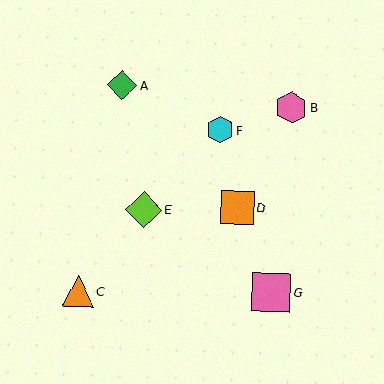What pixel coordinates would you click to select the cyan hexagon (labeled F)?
Click at (220, 130) to select the cyan hexagon F.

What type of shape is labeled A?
Shape A is a green diamond.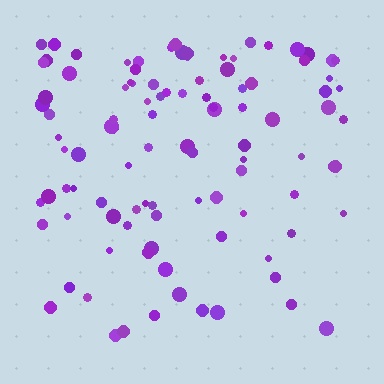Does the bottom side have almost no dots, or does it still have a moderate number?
Still a moderate number, just noticeably fewer than the top.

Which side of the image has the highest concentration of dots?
The top.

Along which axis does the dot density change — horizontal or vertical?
Vertical.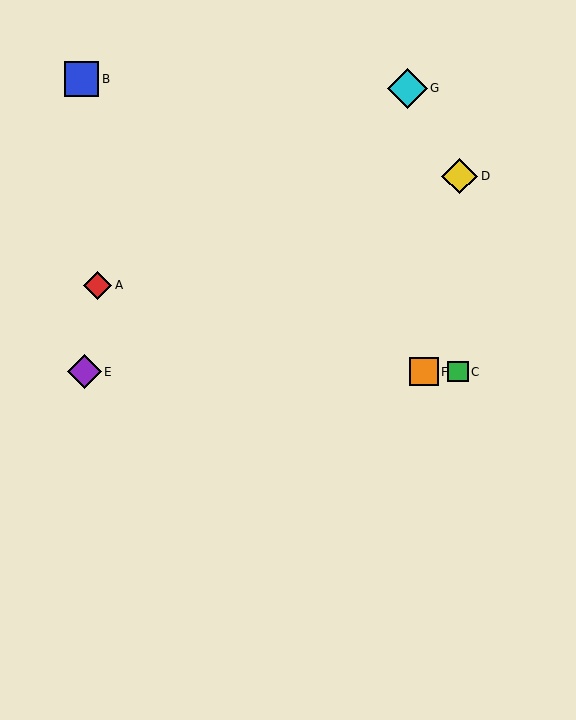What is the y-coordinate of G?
Object G is at y≈88.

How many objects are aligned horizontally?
3 objects (C, E, F) are aligned horizontally.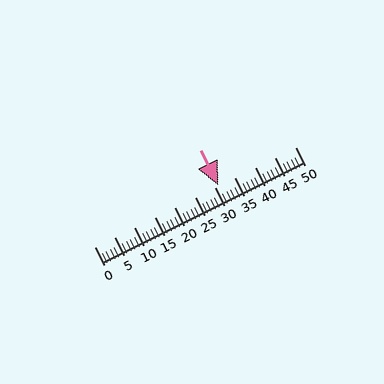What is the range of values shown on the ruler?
The ruler shows values from 0 to 50.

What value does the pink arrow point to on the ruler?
The pink arrow points to approximately 31.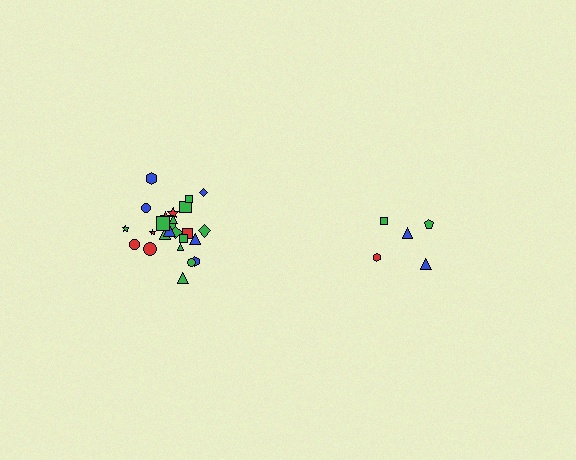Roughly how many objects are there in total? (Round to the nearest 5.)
Roughly 30 objects in total.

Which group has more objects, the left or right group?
The left group.